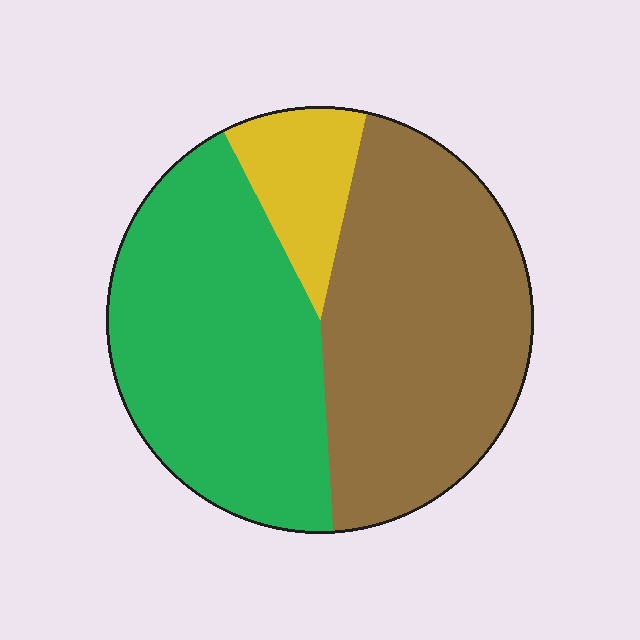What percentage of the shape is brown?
Brown takes up between a third and a half of the shape.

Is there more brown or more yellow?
Brown.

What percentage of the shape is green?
Green takes up between a quarter and a half of the shape.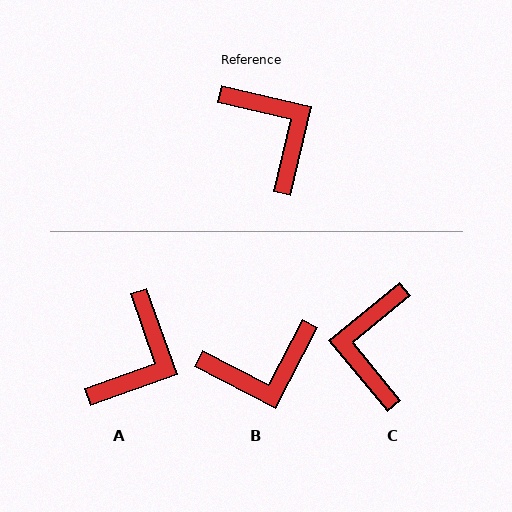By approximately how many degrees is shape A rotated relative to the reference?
Approximately 57 degrees clockwise.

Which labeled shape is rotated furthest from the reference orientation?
C, about 143 degrees away.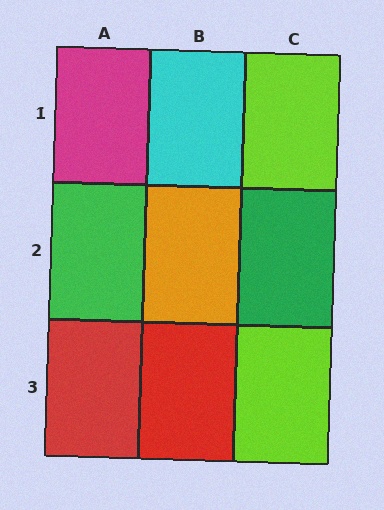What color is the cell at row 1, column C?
Lime.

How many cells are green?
2 cells are green.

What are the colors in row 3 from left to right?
Red, red, lime.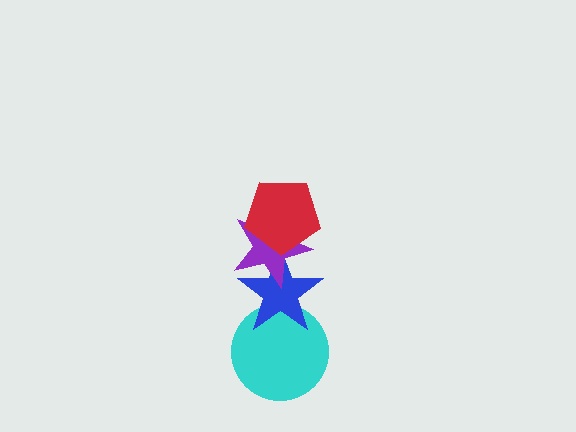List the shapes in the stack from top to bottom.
From top to bottom: the red pentagon, the purple star, the blue star, the cyan circle.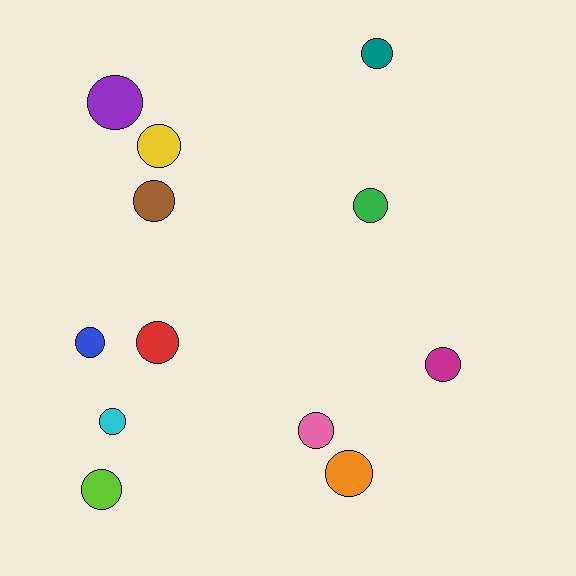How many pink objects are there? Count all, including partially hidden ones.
There is 1 pink object.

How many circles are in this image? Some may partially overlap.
There are 12 circles.